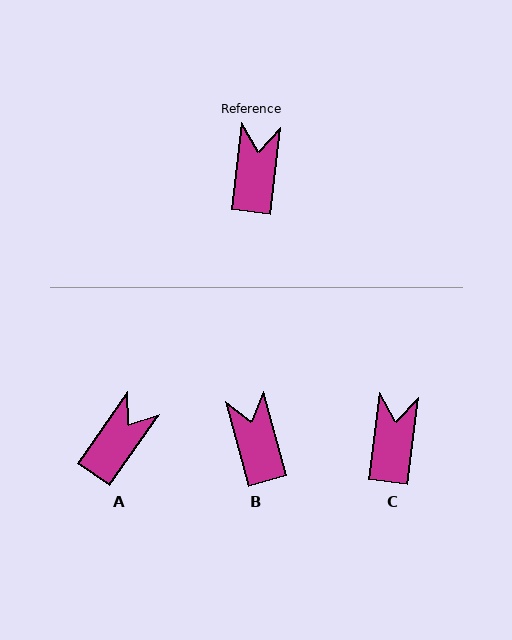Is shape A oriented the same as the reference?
No, it is off by about 28 degrees.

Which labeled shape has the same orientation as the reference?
C.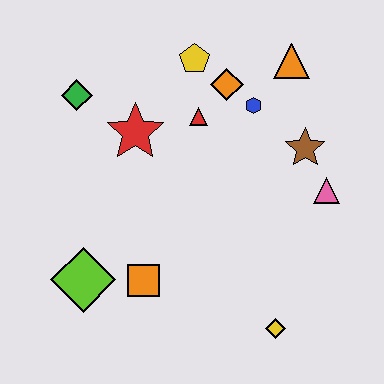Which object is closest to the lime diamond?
The orange square is closest to the lime diamond.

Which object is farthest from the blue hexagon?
The lime diamond is farthest from the blue hexagon.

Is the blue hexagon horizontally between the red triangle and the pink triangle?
Yes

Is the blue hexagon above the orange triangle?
No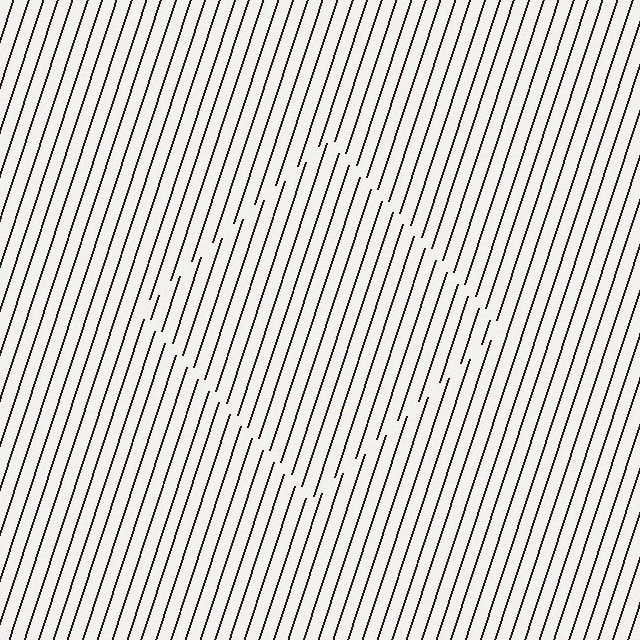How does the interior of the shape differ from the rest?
The interior of the shape contains the same grating, shifted by half a period — the contour is defined by the phase discontinuity where line-ends from the inner and outer gratings abut.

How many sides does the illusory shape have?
4 sides — the line-ends trace a square.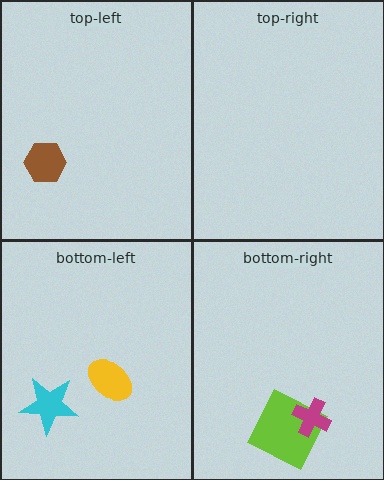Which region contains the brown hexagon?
The top-left region.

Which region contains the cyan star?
The bottom-left region.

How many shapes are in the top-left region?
1.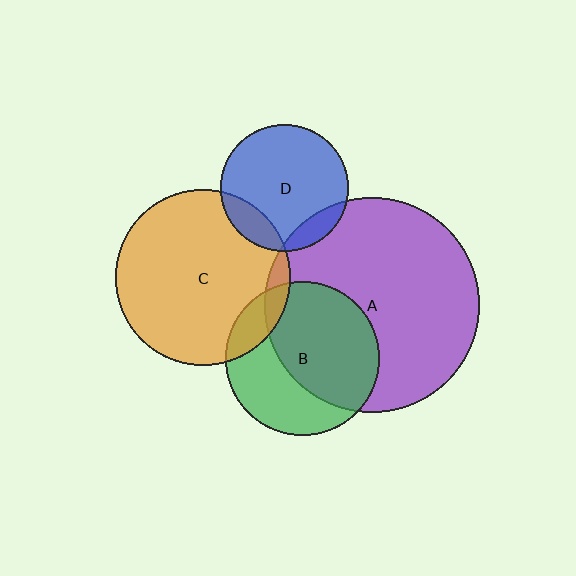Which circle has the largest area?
Circle A (purple).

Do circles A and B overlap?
Yes.